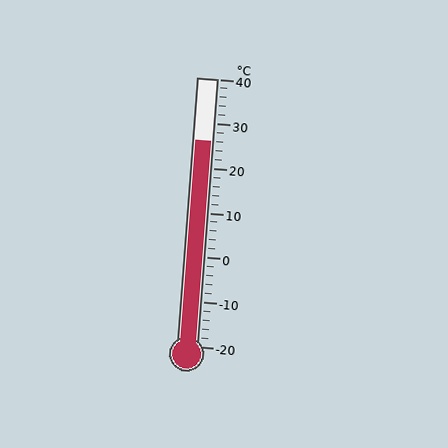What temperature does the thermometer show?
The thermometer shows approximately 26°C.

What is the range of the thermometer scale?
The thermometer scale ranges from -20°C to 40°C.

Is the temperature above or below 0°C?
The temperature is above 0°C.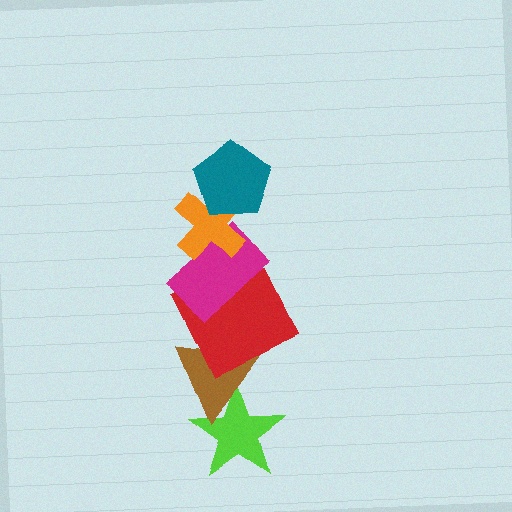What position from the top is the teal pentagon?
The teal pentagon is 1st from the top.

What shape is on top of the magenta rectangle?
The orange cross is on top of the magenta rectangle.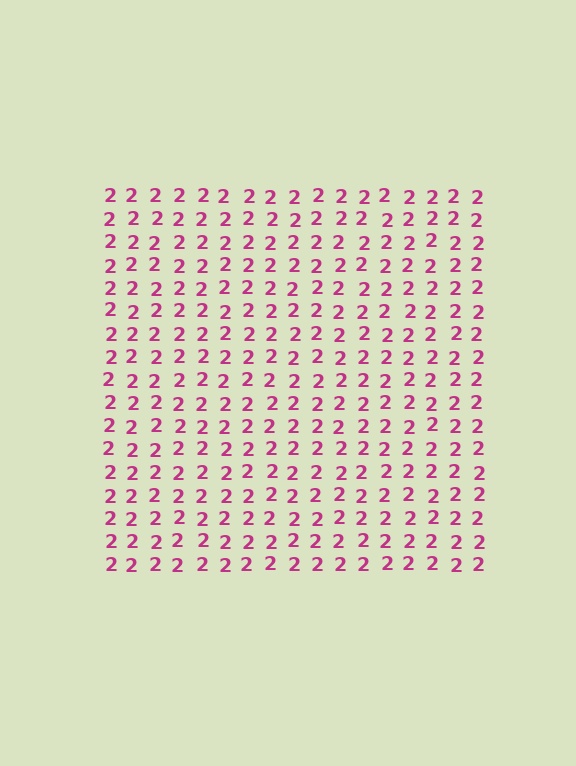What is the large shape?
The large shape is a square.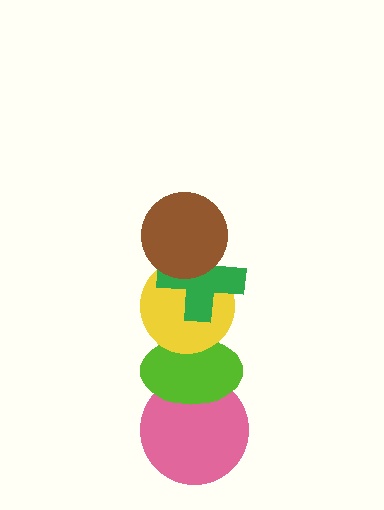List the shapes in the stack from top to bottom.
From top to bottom: the brown circle, the green cross, the yellow circle, the lime ellipse, the pink circle.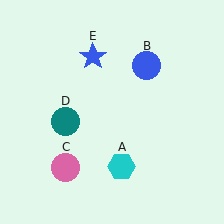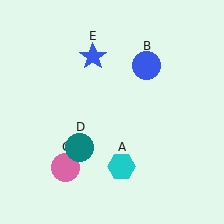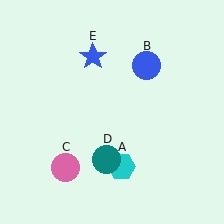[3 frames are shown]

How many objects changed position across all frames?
1 object changed position: teal circle (object D).